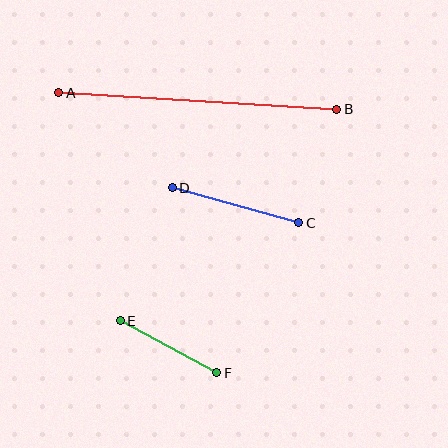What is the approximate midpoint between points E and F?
The midpoint is at approximately (168, 347) pixels.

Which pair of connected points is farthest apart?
Points A and B are farthest apart.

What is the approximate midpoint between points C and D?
The midpoint is at approximately (235, 205) pixels.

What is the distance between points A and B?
The distance is approximately 278 pixels.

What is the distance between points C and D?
The distance is approximately 131 pixels.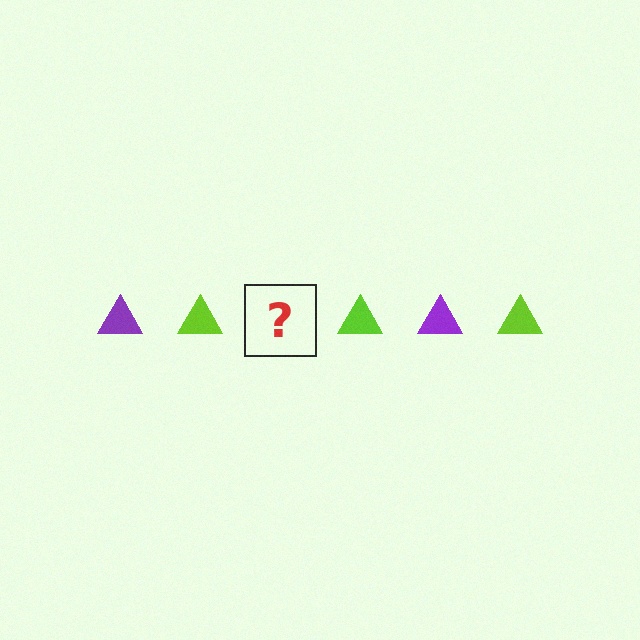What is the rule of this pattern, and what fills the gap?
The rule is that the pattern cycles through purple, lime triangles. The gap should be filled with a purple triangle.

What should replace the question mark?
The question mark should be replaced with a purple triangle.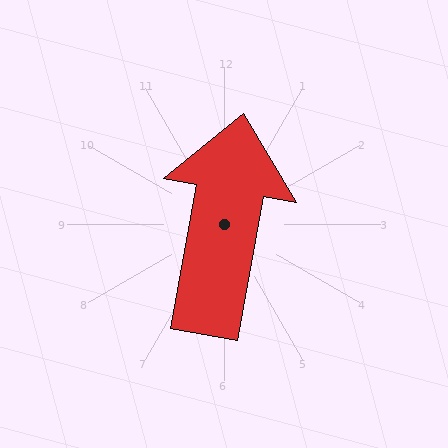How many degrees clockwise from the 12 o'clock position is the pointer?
Approximately 10 degrees.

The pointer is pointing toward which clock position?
Roughly 12 o'clock.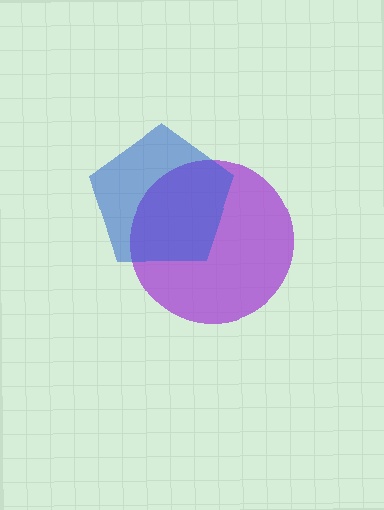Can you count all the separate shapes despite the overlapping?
Yes, there are 2 separate shapes.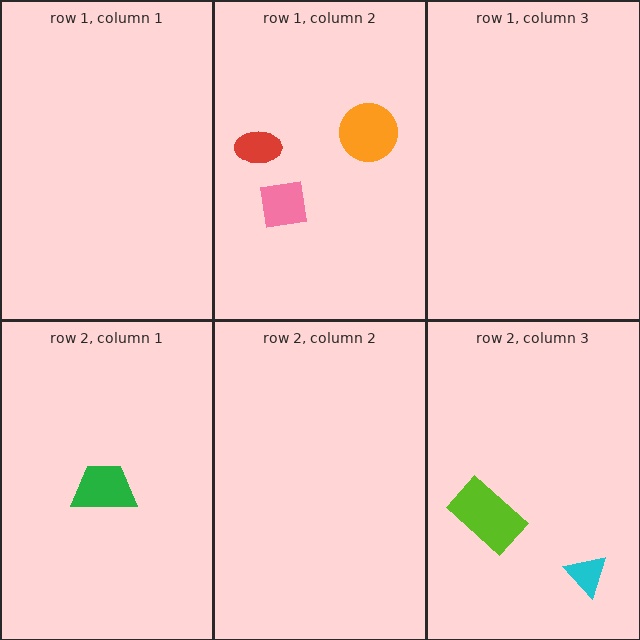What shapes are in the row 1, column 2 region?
The orange circle, the pink square, the red ellipse.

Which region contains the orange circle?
The row 1, column 2 region.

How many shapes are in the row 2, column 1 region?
1.